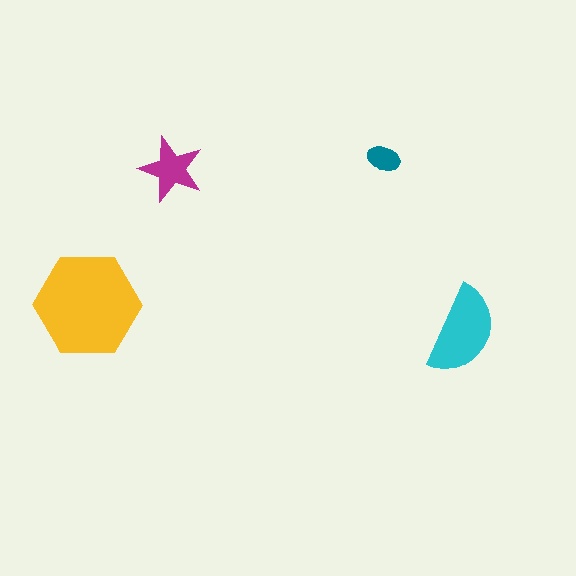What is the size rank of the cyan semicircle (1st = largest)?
2nd.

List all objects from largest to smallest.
The yellow hexagon, the cyan semicircle, the magenta star, the teal ellipse.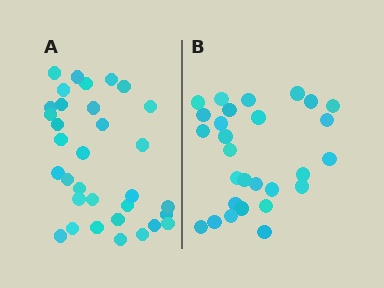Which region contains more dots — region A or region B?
Region A (the left region) has more dots.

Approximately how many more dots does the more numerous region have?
Region A has about 5 more dots than region B.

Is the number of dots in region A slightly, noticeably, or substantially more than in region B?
Region A has only slightly more — the two regions are fairly close. The ratio is roughly 1.2 to 1.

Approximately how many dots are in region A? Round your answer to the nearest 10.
About 30 dots. (The exact count is 33, which rounds to 30.)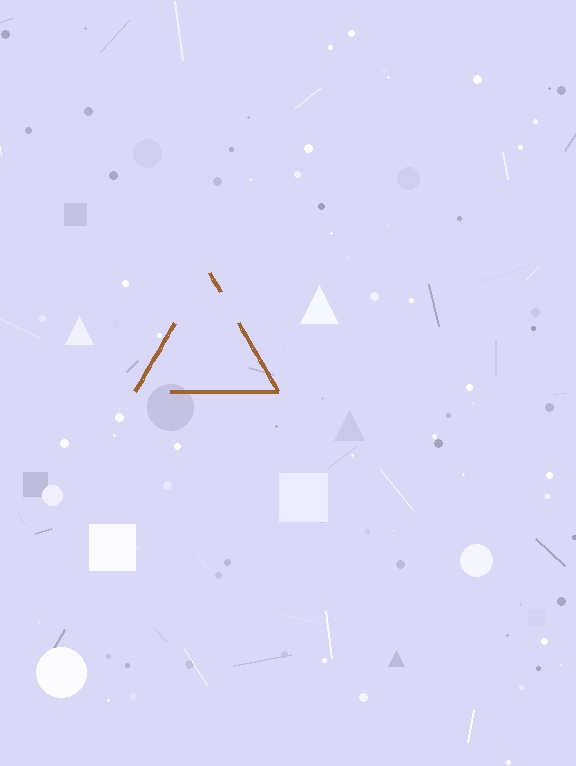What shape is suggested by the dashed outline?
The dashed outline suggests a triangle.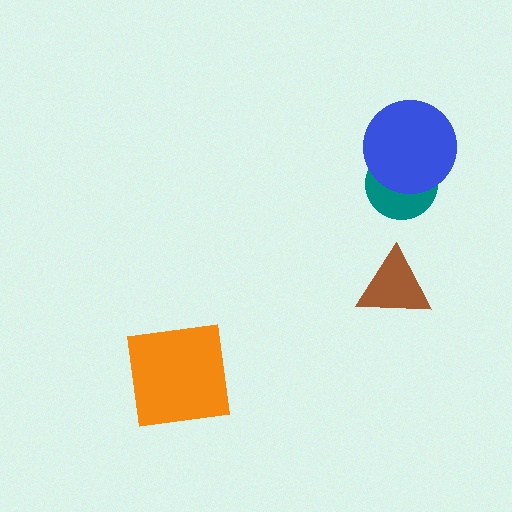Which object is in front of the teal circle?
The blue circle is in front of the teal circle.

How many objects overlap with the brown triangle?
0 objects overlap with the brown triangle.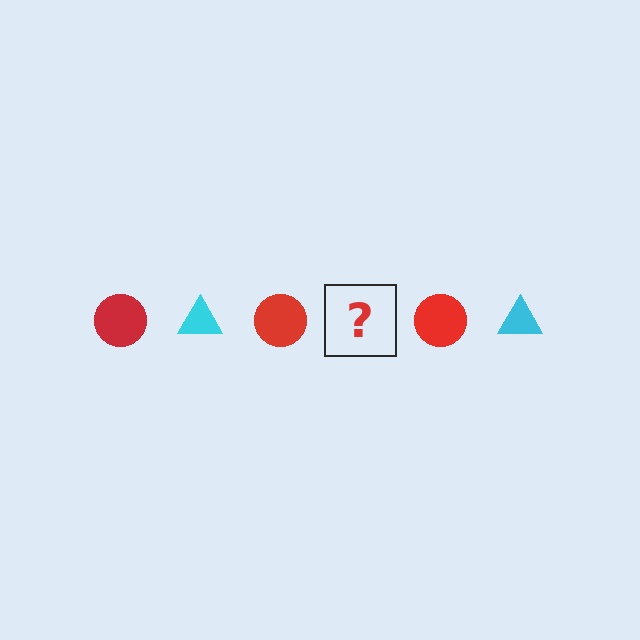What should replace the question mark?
The question mark should be replaced with a cyan triangle.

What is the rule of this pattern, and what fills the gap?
The rule is that the pattern alternates between red circle and cyan triangle. The gap should be filled with a cyan triangle.